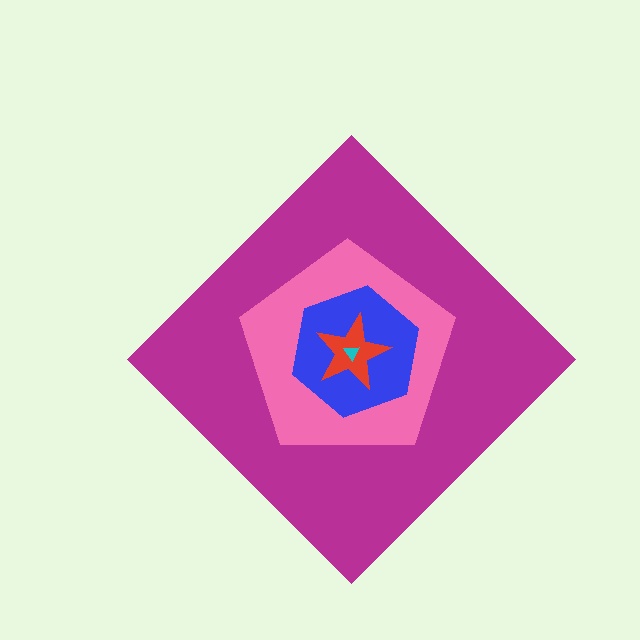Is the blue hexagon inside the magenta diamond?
Yes.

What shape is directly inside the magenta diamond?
The pink pentagon.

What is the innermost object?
The cyan triangle.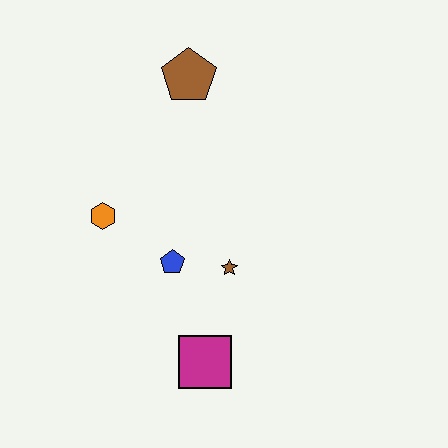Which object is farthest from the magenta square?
The brown pentagon is farthest from the magenta square.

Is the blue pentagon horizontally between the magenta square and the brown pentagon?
No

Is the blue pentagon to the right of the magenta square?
No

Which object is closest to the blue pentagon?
The brown star is closest to the blue pentagon.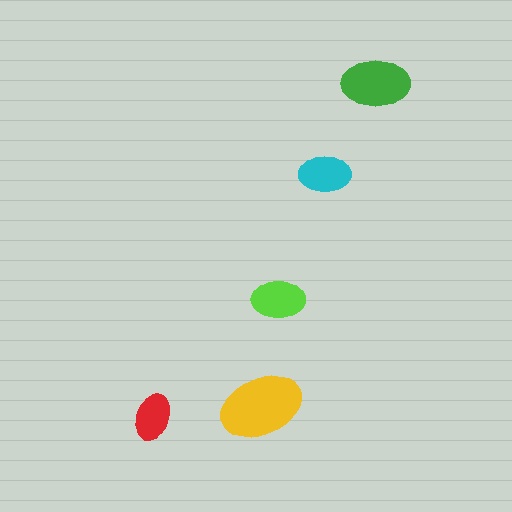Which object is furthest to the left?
The red ellipse is leftmost.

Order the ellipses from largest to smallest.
the yellow one, the green one, the lime one, the cyan one, the red one.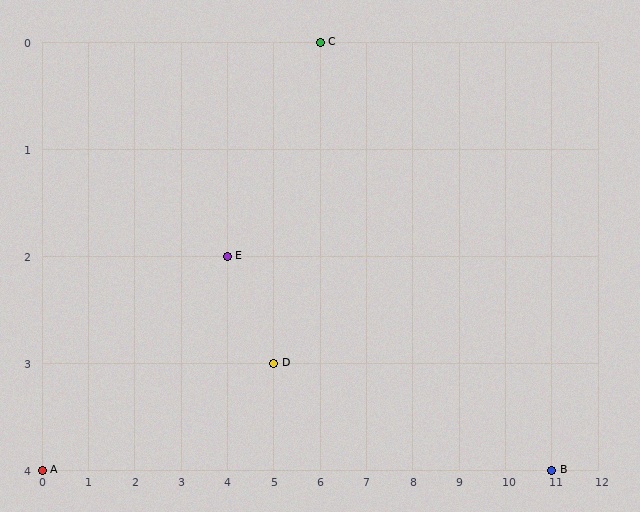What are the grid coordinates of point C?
Point C is at grid coordinates (6, 0).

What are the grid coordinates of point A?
Point A is at grid coordinates (0, 4).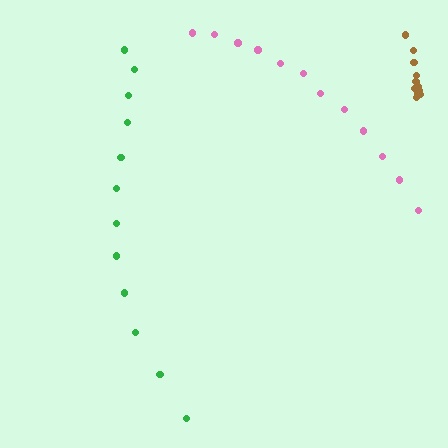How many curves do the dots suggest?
There are 3 distinct paths.